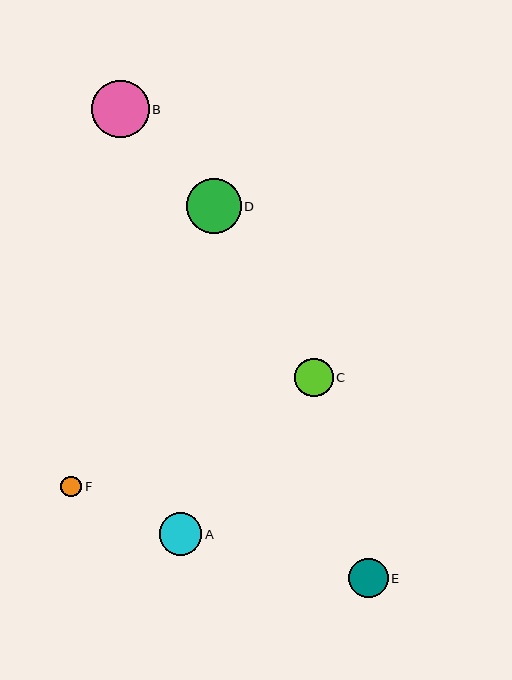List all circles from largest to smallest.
From largest to smallest: B, D, A, E, C, F.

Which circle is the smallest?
Circle F is the smallest with a size of approximately 21 pixels.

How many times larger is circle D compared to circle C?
Circle D is approximately 1.4 times the size of circle C.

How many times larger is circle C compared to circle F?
Circle C is approximately 1.9 times the size of circle F.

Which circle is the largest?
Circle B is the largest with a size of approximately 57 pixels.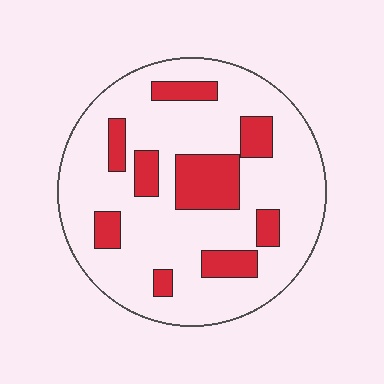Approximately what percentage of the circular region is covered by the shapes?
Approximately 20%.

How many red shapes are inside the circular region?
9.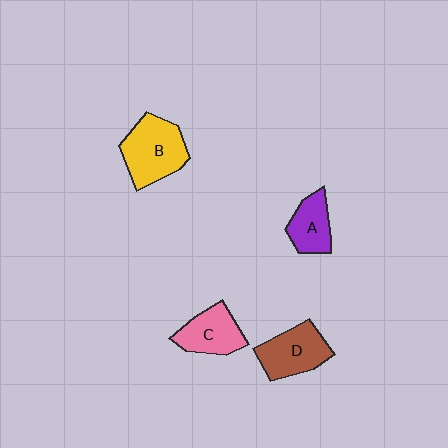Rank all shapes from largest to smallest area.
From largest to smallest: B (yellow), D (brown), C (pink), A (purple).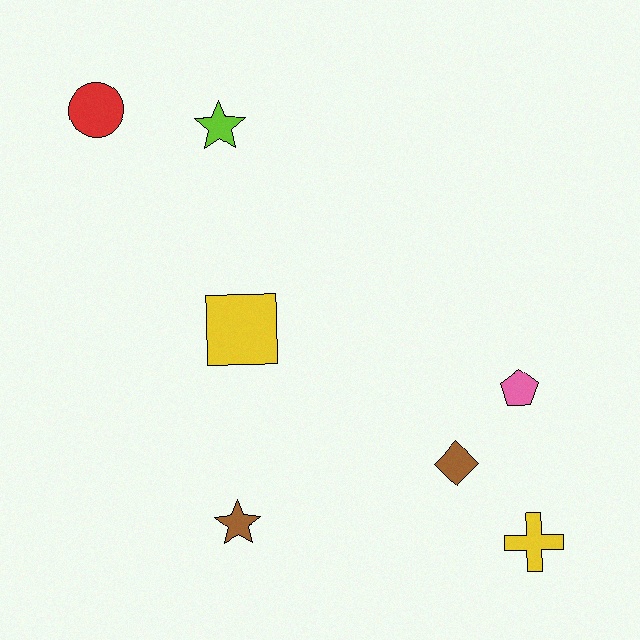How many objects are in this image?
There are 7 objects.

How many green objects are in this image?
There are no green objects.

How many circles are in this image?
There is 1 circle.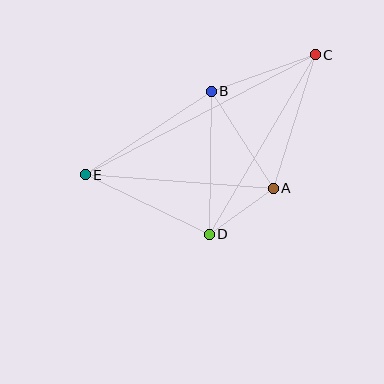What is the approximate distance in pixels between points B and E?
The distance between B and E is approximately 151 pixels.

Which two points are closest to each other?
Points A and D are closest to each other.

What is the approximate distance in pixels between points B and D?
The distance between B and D is approximately 143 pixels.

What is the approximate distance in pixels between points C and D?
The distance between C and D is approximately 208 pixels.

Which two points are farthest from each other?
Points C and E are farthest from each other.